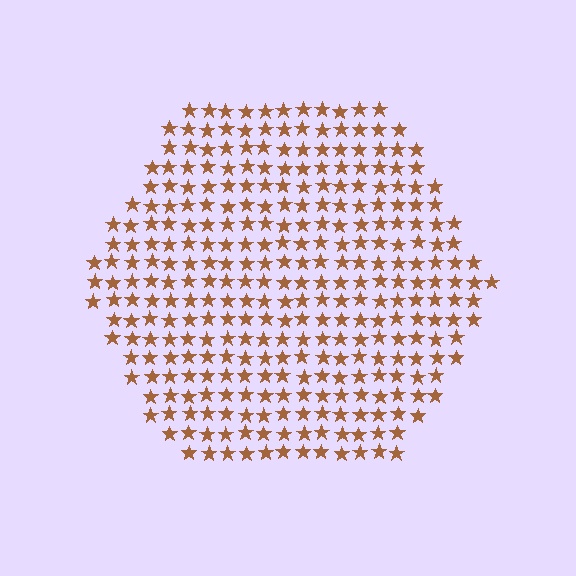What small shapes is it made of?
It is made of small stars.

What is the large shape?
The large shape is a hexagon.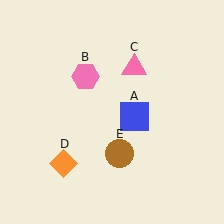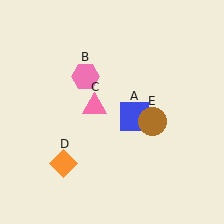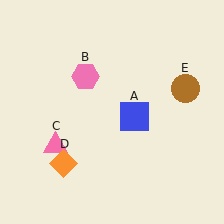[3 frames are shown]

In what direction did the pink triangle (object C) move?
The pink triangle (object C) moved down and to the left.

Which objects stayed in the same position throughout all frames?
Blue square (object A) and pink hexagon (object B) and orange diamond (object D) remained stationary.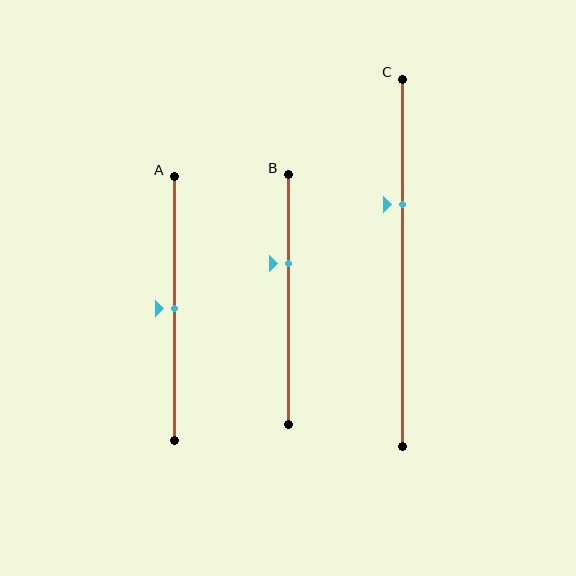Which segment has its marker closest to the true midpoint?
Segment A has its marker closest to the true midpoint.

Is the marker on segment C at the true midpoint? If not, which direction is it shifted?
No, the marker on segment C is shifted upward by about 16% of the segment length.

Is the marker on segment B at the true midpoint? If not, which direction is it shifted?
No, the marker on segment B is shifted upward by about 14% of the segment length.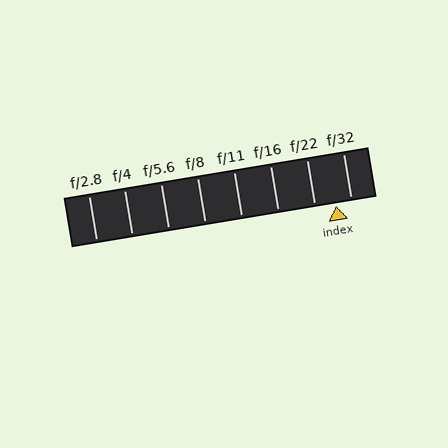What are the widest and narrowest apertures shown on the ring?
The widest aperture shown is f/2.8 and the narrowest is f/32.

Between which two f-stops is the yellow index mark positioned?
The index mark is between f/22 and f/32.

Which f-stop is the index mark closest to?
The index mark is closest to f/32.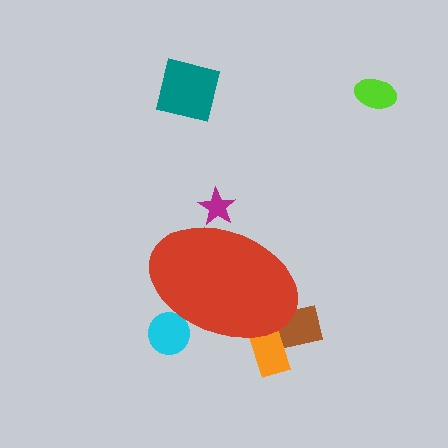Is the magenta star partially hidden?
Yes, the magenta star is partially hidden behind the red ellipse.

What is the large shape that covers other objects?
A red ellipse.